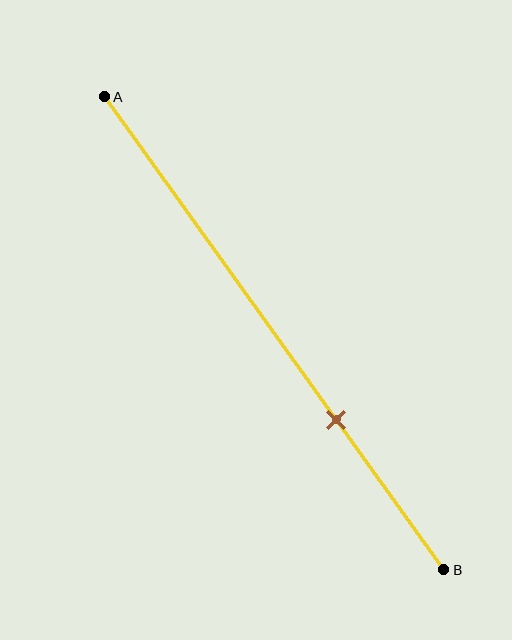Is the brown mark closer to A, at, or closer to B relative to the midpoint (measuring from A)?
The brown mark is closer to point B than the midpoint of segment AB.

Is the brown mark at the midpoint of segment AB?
No, the mark is at about 70% from A, not at the 50% midpoint.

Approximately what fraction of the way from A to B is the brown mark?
The brown mark is approximately 70% of the way from A to B.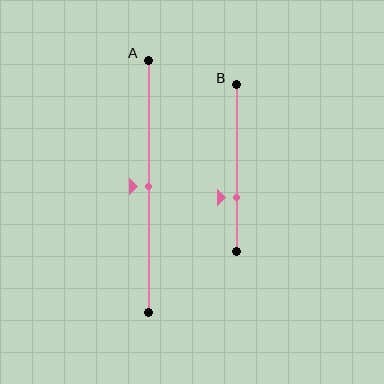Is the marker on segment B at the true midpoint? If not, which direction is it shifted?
No, the marker on segment B is shifted downward by about 18% of the segment length.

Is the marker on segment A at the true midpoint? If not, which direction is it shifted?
Yes, the marker on segment A is at the true midpoint.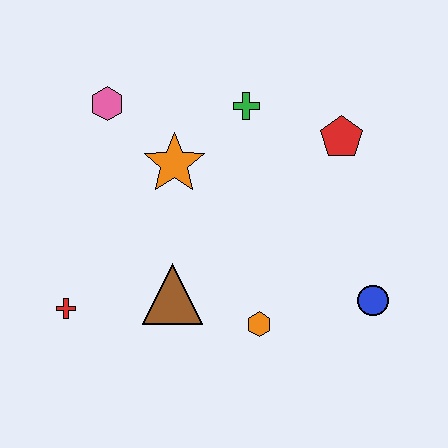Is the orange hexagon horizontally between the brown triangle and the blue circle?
Yes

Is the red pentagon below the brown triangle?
No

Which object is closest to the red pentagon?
The green cross is closest to the red pentagon.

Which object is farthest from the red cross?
The red pentagon is farthest from the red cross.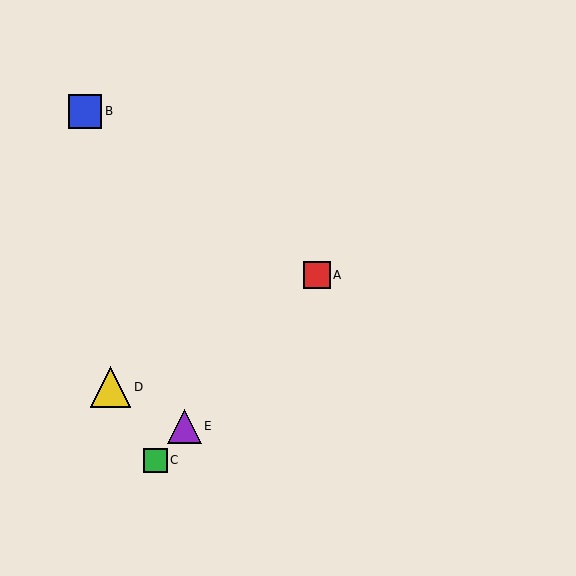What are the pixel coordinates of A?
Object A is at (317, 275).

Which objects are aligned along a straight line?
Objects A, C, E are aligned along a straight line.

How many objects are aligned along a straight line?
3 objects (A, C, E) are aligned along a straight line.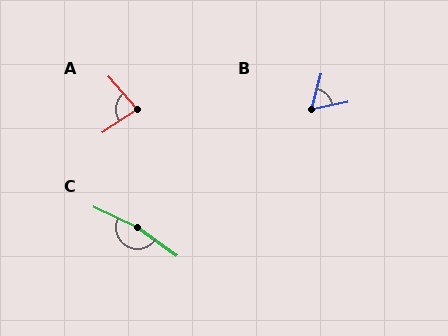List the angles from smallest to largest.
B (63°), A (82°), C (170°).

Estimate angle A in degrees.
Approximately 82 degrees.